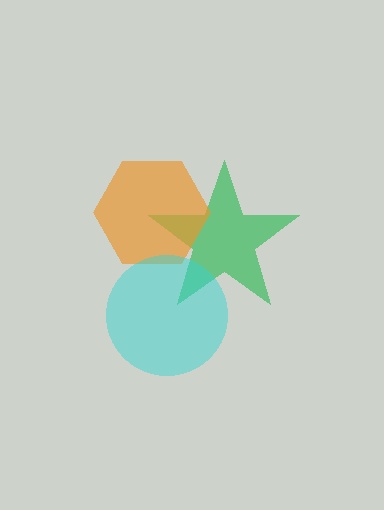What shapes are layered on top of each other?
The layered shapes are: a green star, an orange hexagon, a cyan circle.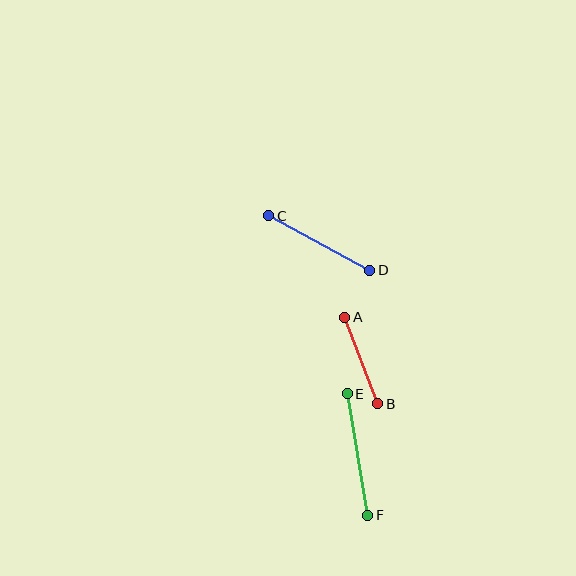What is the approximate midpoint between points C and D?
The midpoint is at approximately (319, 243) pixels.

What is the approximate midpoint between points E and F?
The midpoint is at approximately (357, 454) pixels.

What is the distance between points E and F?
The distance is approximately 123 pixels.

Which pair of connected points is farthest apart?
Points E and F are farthest apart.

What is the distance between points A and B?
The distance is approximately 93 pixels.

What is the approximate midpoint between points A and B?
The midpoint is at approximately (361, 360) pixels.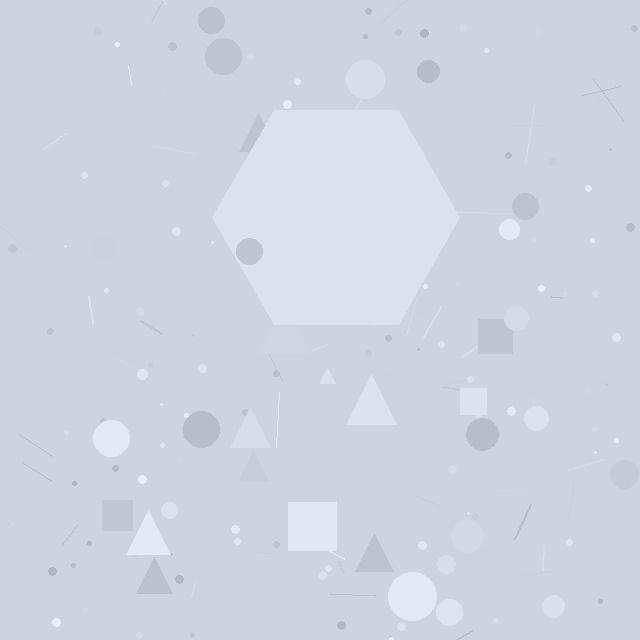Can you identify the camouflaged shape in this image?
The camouflaged shape is a hexagon.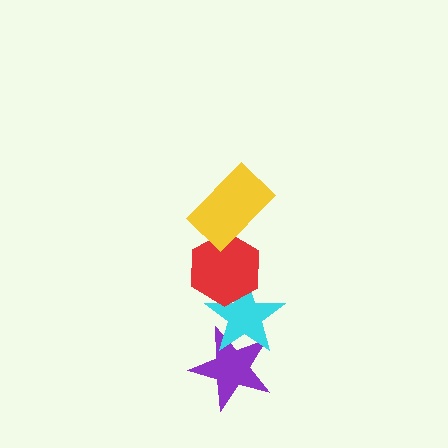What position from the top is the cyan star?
The cyan star is 3rd from the top.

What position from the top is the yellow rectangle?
The yellow rectangle is 1st from the top.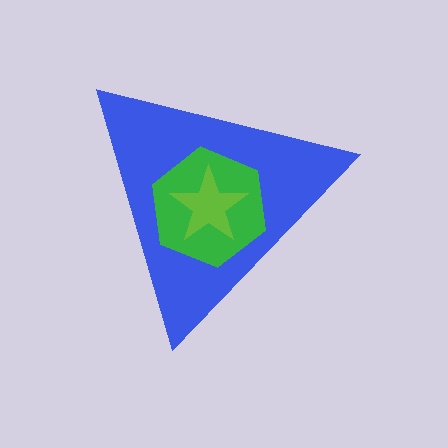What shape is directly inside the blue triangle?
The green hexagon.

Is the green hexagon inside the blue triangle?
Yes.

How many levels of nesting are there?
3.